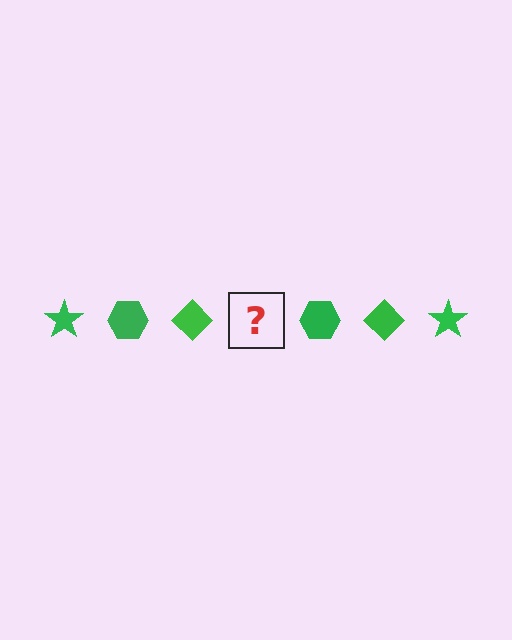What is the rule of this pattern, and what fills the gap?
The rule is that the pattern cycles through star, hexagon, diamond shapes in green. The gap should be filled with a green star.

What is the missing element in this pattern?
The missing element is a green star.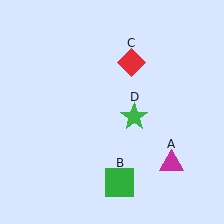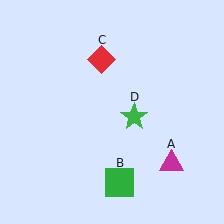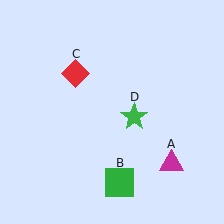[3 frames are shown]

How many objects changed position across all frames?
1 object changed position: red diamond (object C).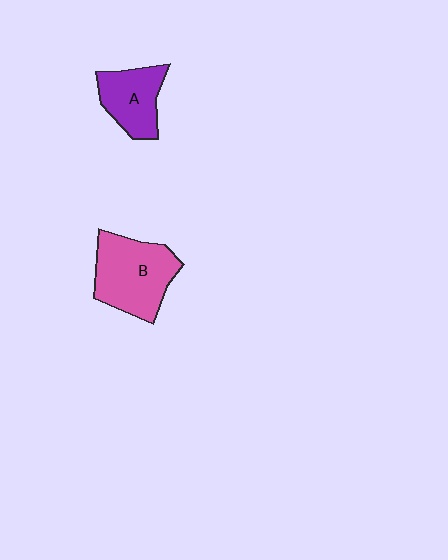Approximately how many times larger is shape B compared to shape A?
Approximately 1.5 times.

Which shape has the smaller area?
Shape A (purple).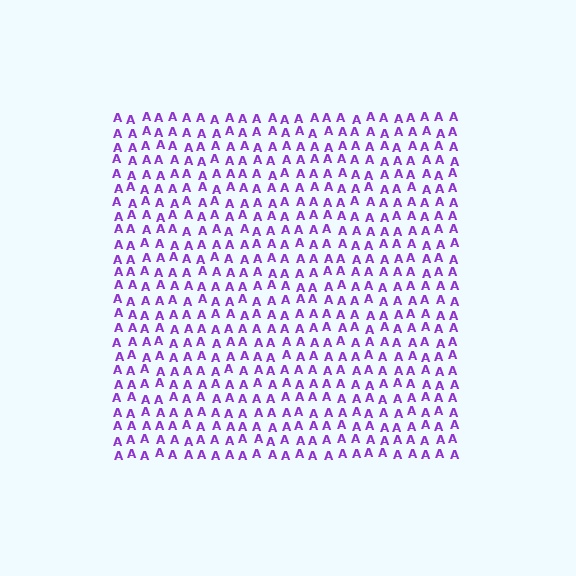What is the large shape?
The large shape is a square.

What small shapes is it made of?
It is made of small letter A's.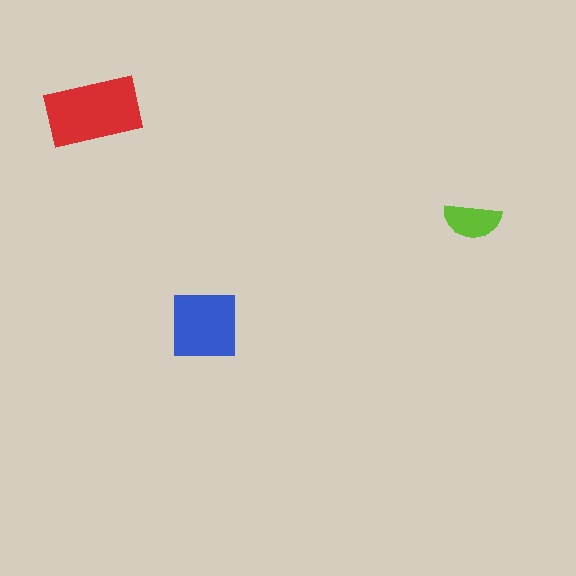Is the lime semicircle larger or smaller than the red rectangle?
Smaller.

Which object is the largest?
The red rectangle.